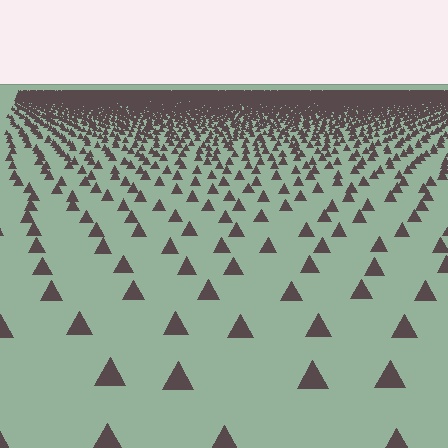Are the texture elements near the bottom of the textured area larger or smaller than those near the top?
Larger. Near the bottom, elements are closer to the viewer and appear at a bigger on-screen size.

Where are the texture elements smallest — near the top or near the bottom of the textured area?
Near the top.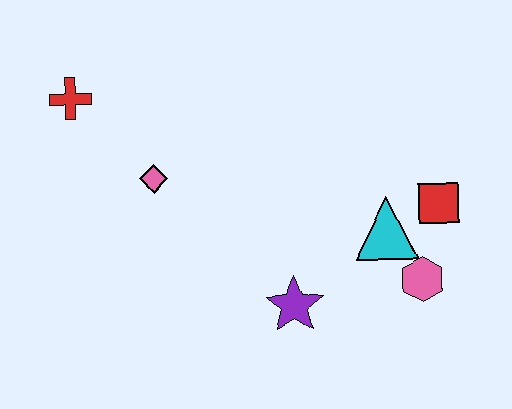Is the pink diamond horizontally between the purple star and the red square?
No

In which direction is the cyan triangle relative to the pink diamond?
The cyan triangle is to the right of the pink diamond.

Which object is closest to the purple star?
The cyan triangle is closest to the purple star.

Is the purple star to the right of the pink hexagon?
No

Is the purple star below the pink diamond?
Yes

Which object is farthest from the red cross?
The pink hexagon is farthest from the red cross.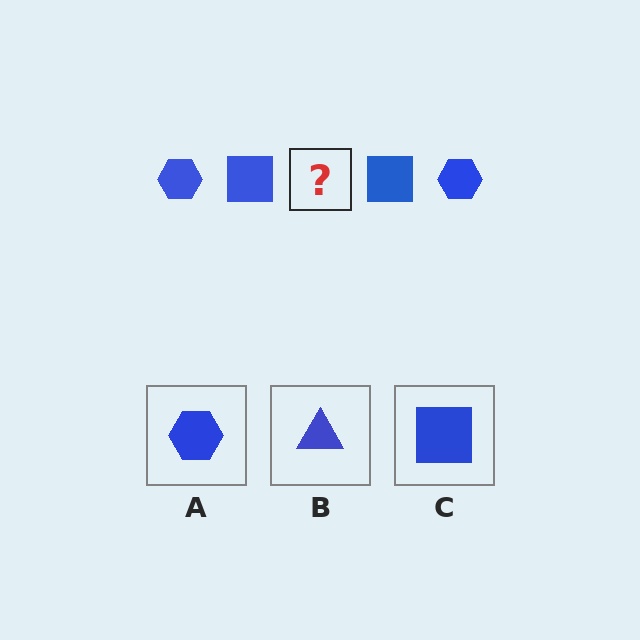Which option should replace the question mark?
Option A.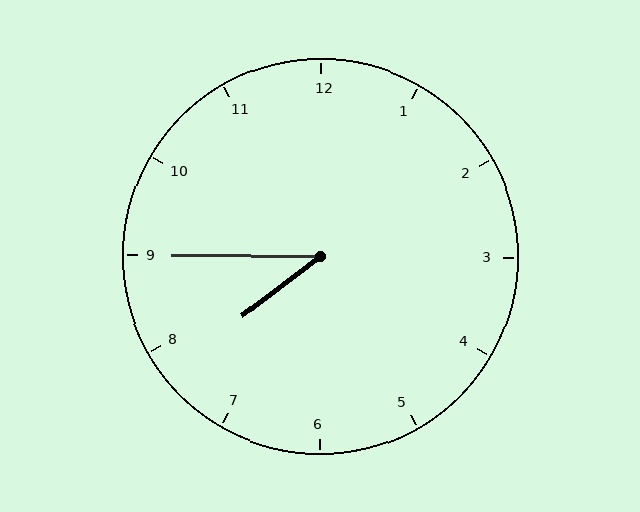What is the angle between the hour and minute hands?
Approximately 38 degrees.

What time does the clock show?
7:45.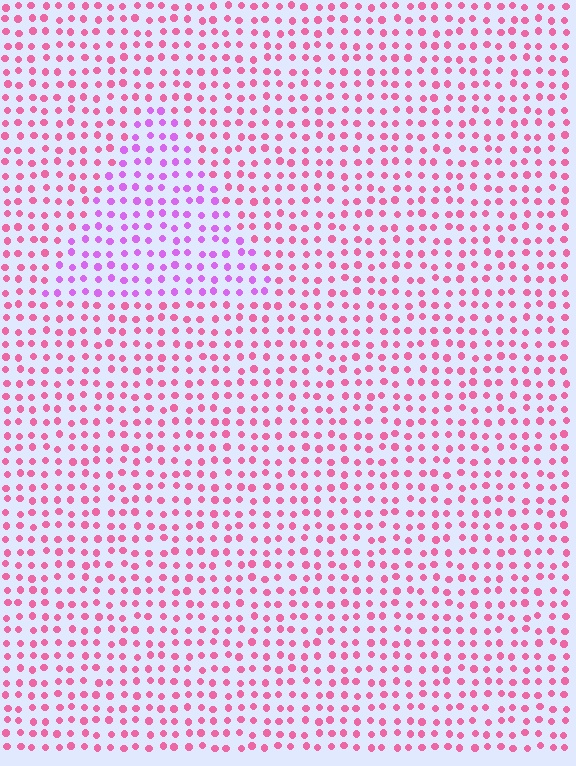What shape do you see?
I see a triangle.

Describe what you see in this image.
The image is filled with small pink elements in a uniform arrangement. A triangle-shaped region is visible where the elements are tinted to a slightly different hue, forming a subtle color boundary.